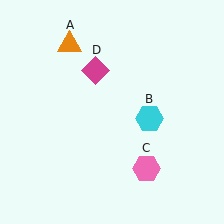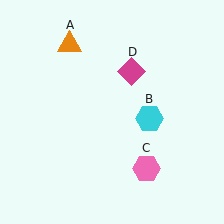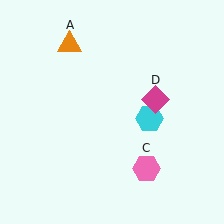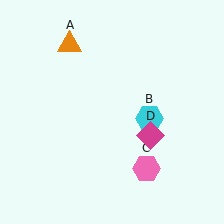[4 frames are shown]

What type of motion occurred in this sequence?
The magenta diamond (object D) rotated clockwise around the center of the scene.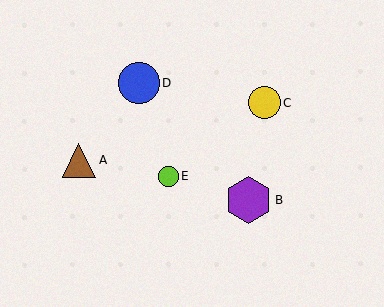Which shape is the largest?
The purple hexagon (labeled B) is the largest.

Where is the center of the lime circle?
The center of the lime circle is at (169, 177).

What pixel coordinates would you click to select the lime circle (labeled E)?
Click at (169, 177) to select the lime circle E.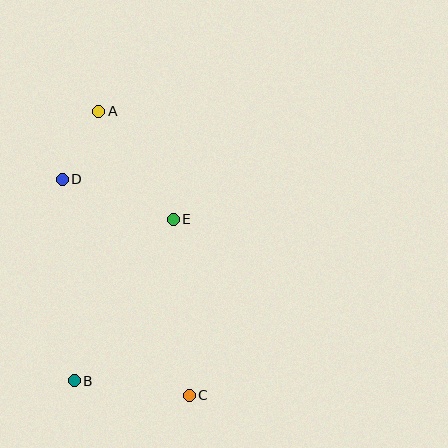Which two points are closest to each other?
Points A and D are closest to each other.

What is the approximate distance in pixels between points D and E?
The distance between D and E is approximately 118 pixels.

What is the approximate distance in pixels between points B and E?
The distance between B and E is approximately 190 pixels.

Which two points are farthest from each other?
Points A and C are farthest from each other.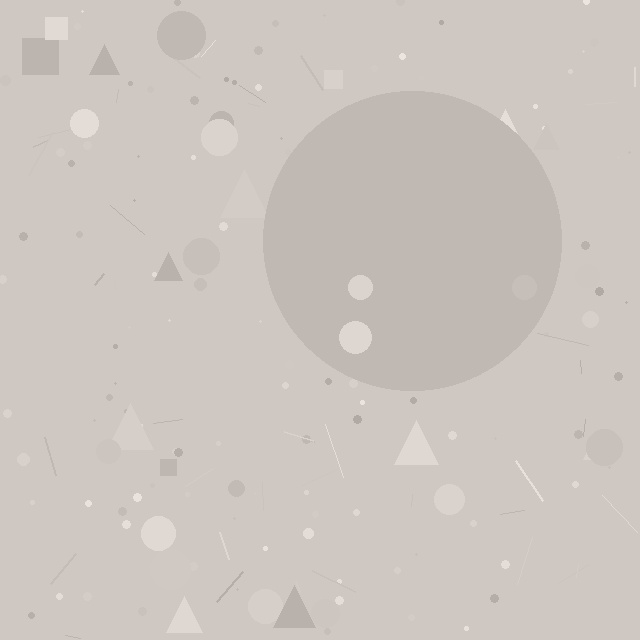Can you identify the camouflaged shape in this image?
The camouflaged shape is a circle.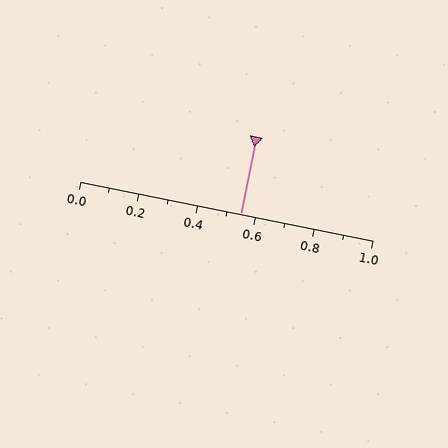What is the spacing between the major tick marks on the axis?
The major ticks are spaced 0.2 apart.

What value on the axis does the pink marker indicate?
The marker indicates approximately 0.55.